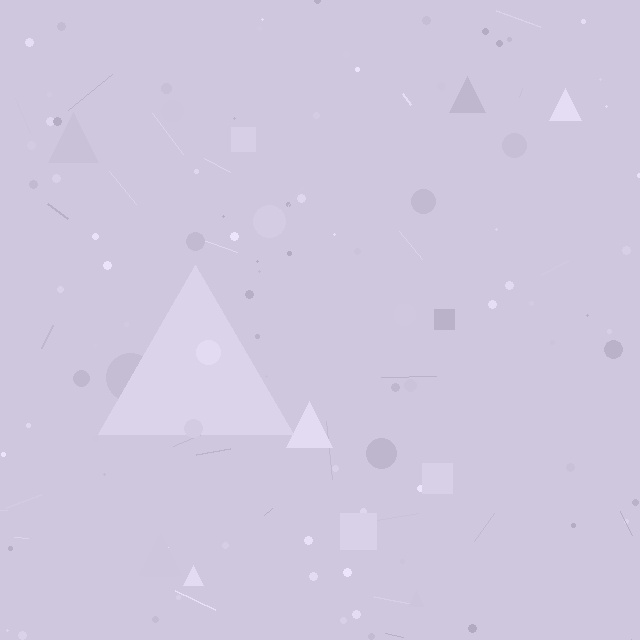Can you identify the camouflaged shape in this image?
The camouflaged shape is a triangle.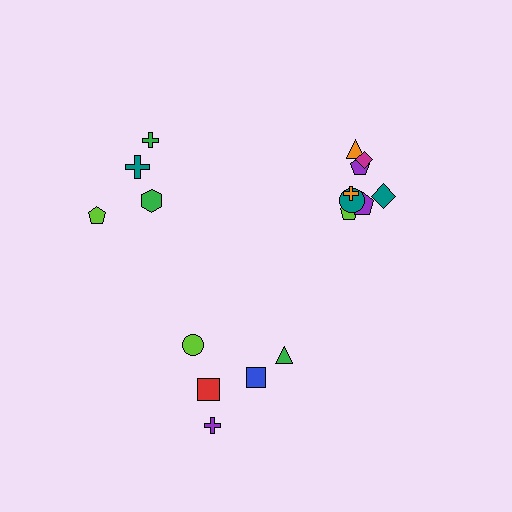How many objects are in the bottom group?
There are 5 objects.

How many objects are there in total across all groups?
There are 17 objects.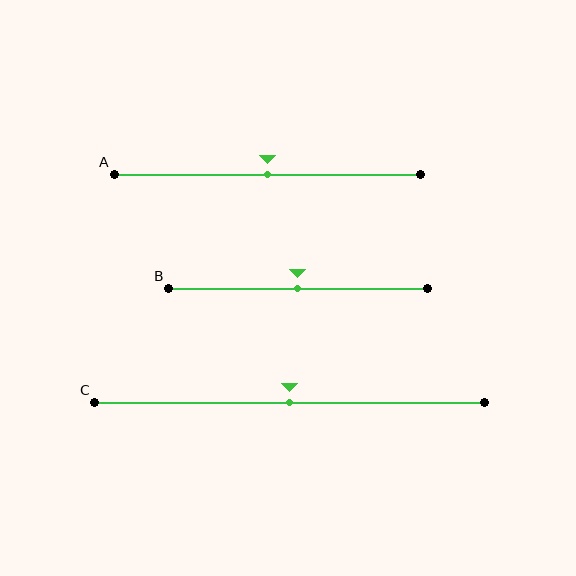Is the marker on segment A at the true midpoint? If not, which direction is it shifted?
Yes, the marker on segment A is at the true midpoint.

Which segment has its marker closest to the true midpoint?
Segment A has its marker closest to the true midpoint.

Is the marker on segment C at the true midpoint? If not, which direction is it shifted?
Yes, the marker on segment C is at the true midpoint.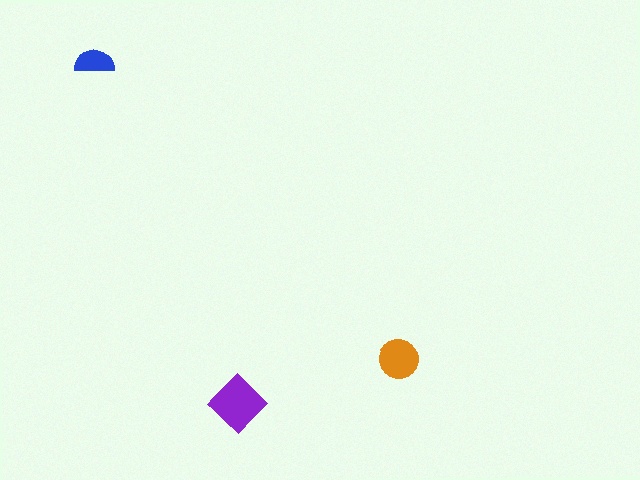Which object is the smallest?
The blue semicircle.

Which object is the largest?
The purple diamond.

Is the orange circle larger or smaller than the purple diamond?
Smaller.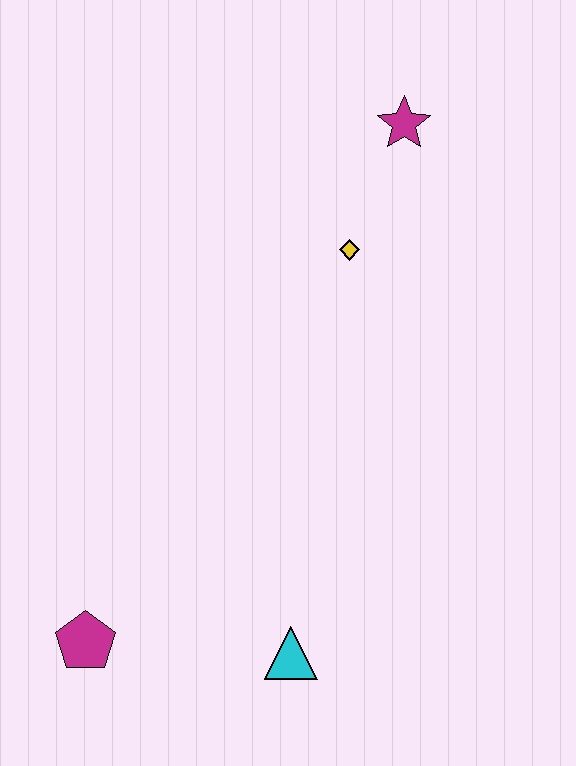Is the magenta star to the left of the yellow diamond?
No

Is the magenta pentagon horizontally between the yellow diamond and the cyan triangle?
No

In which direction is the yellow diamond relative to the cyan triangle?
The yellow diamond is above the cyan triangle.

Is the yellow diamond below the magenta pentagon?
No